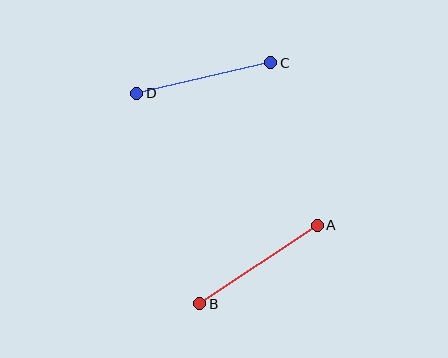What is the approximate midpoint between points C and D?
The midpoint is at approximately (204, 78) pixels.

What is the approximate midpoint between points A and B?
The midpoint is at approximately (259, 265) pixels.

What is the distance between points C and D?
The distance is approximately 138 pixels.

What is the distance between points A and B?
The distance is approximately 141 pixels.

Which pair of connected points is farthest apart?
Points A and B are farthest apart.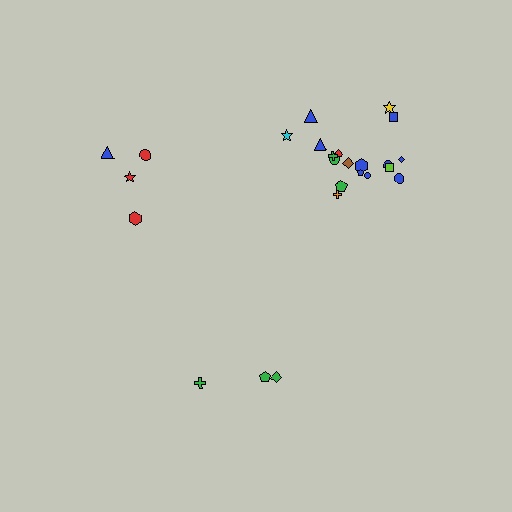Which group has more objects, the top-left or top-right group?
The top-right group.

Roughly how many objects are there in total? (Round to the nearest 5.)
Roughly 25 objects in total.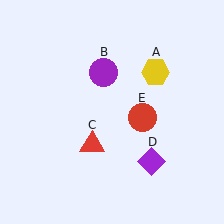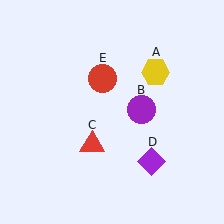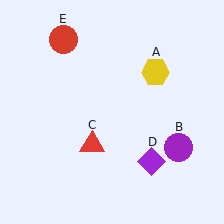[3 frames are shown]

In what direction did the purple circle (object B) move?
The purple circle (object B) moved down and to the right.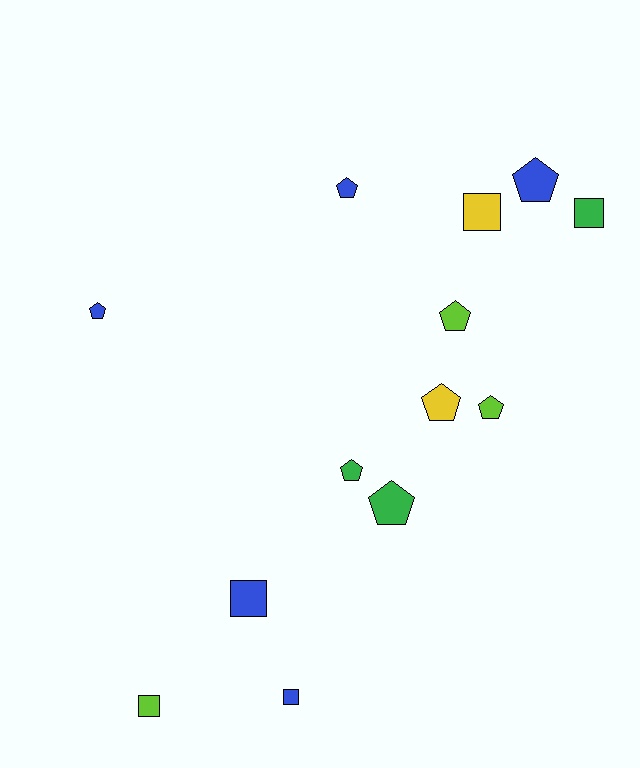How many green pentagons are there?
There are 2 green pentagons.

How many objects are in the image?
There are 13 objects.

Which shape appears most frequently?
Pentagon, with 8 objects.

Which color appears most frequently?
Blue, with 5 objects.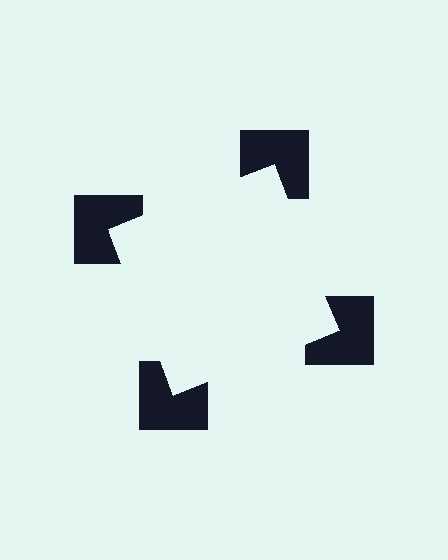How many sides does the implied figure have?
4 sides.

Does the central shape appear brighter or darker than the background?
It typically appears slightly brighter than the background, even though no actual brightness change is drawn.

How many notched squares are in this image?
There are 4 — one at each vertex of the illusory square.